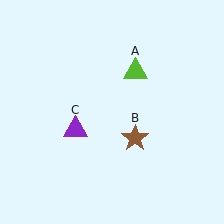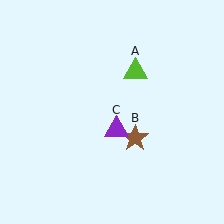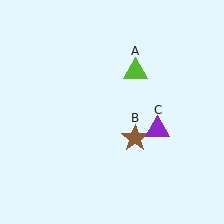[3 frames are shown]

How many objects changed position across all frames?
1 object changed position: purple triangle (object C).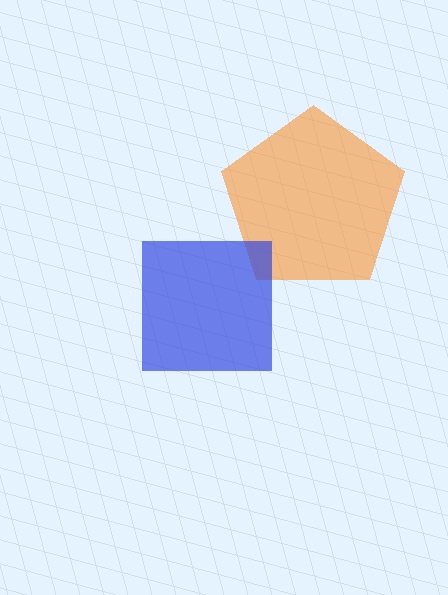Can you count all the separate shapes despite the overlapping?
Yes, there are 2 separate shapes.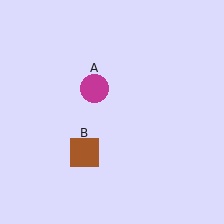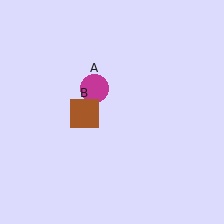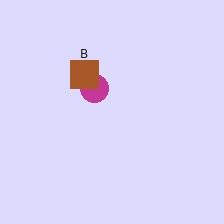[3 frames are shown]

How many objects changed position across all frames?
1 object changed position: brown square (object B).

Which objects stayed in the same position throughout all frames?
Magenta circle (object A) remained stationary.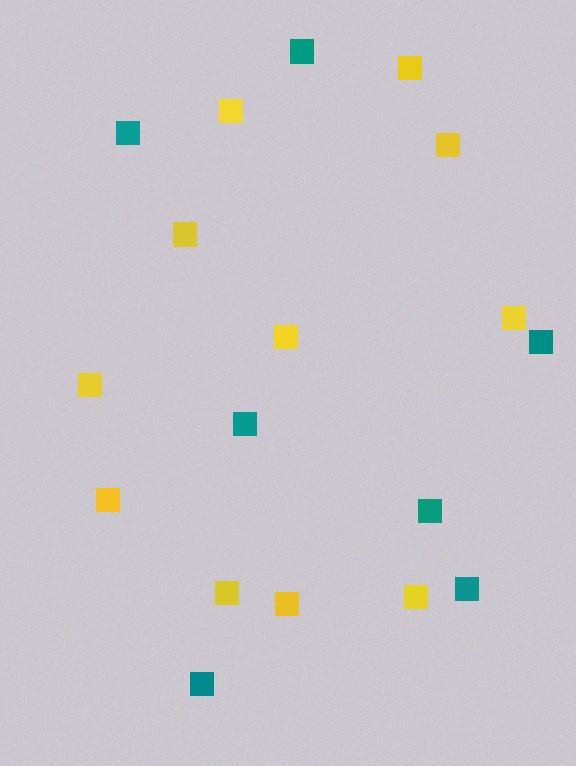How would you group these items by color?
There are 2 groups: one group of yellow squares (11) and one group of teal squares (7).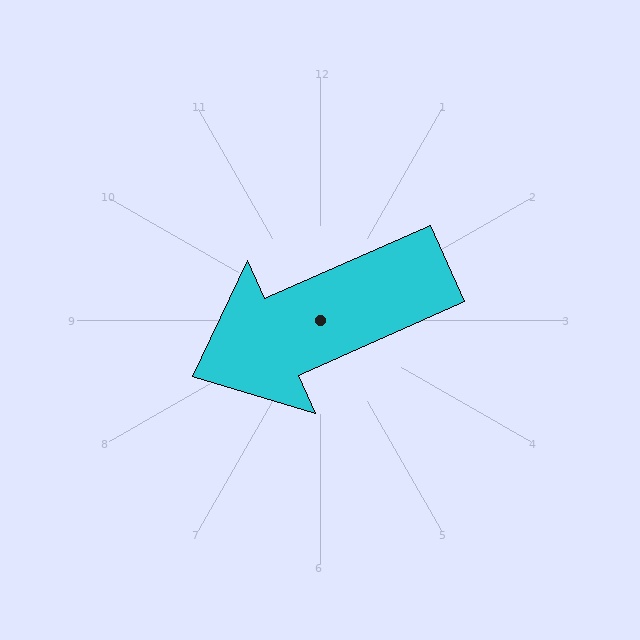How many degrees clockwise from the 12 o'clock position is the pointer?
Approximately 246 degrees.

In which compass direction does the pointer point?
Southwest.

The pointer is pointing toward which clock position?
Roughly 8 o'clock.